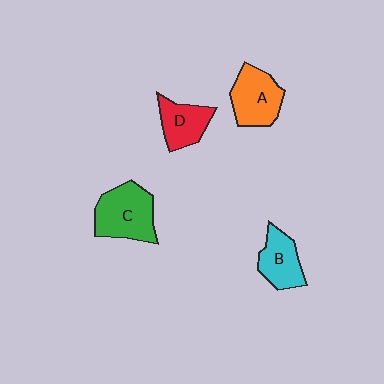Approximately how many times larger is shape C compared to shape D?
Approximately 1.5 times.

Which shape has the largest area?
Shape C (green).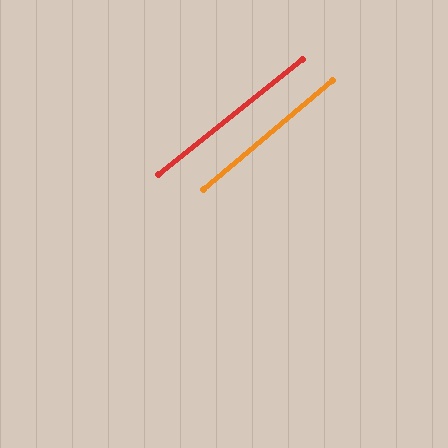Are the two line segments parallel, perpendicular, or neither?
Parallel — their directions differ by only 1.5°.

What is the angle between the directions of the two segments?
Approximately 2 degrees.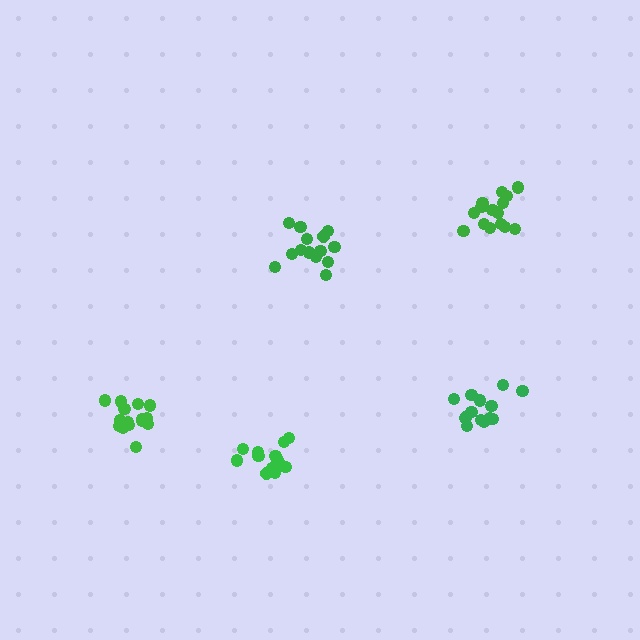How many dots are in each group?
Group 1: 15 dots, Group 2: 14 dots, Group 3: 15 dots, Group 4: 14 dots, Group 5: 13 dots (71 total).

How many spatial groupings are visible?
There are 5 spatial groupings.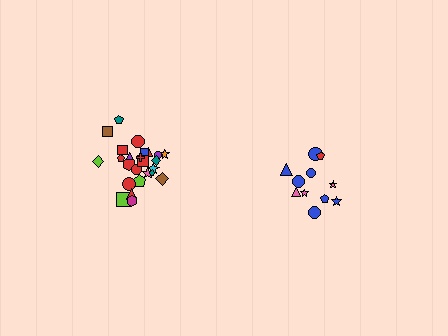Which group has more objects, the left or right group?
The left group.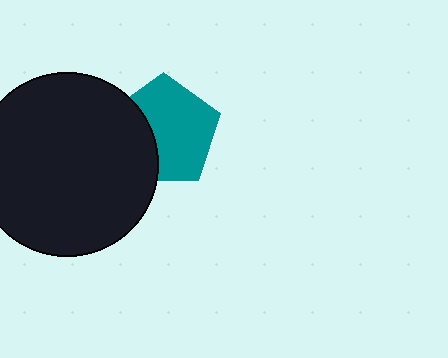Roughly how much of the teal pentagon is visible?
Most of it is visible (roughly 66%).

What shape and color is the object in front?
The object in front is a black circle.